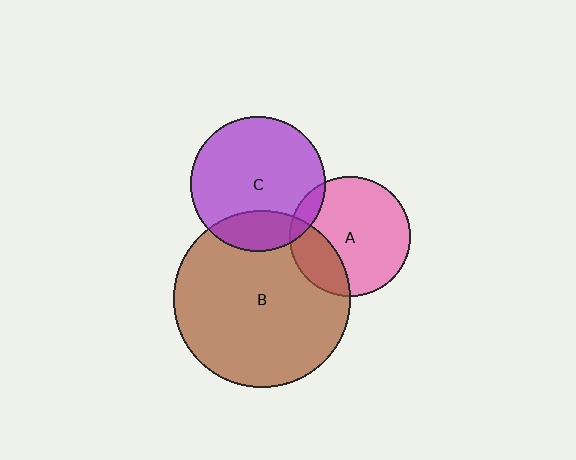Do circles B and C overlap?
Yes.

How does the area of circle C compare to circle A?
Approximately 1.3 times.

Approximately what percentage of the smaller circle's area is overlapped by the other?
Approximately 20%.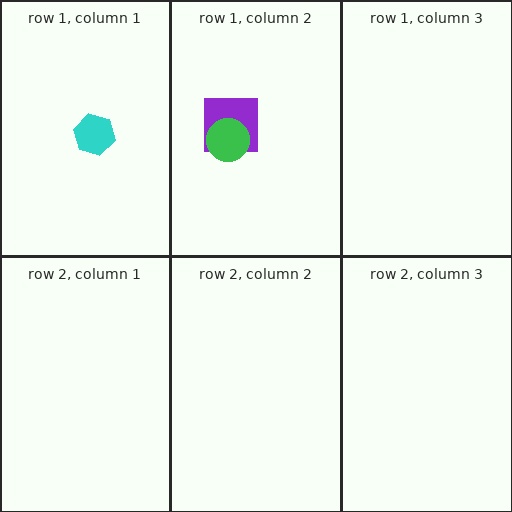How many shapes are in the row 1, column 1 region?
1.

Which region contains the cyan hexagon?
The row 1, column 1 region.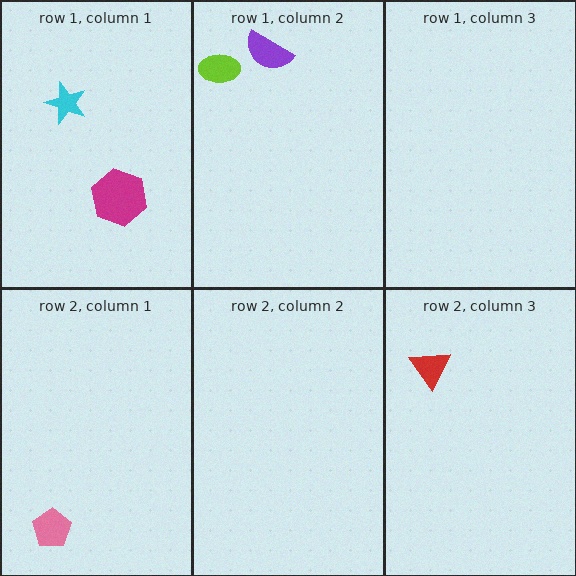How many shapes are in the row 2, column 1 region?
1.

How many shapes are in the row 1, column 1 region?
2.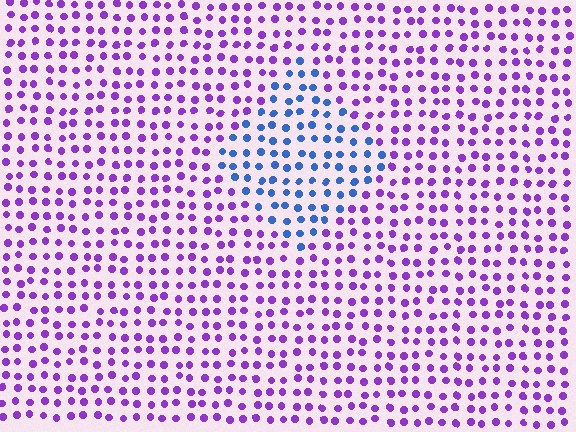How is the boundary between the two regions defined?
The boundary is defined purely by a slight shift in hue (about 58 degrees). Spacing, size, and orientation are identical on both sides.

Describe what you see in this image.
The image is filled with small purple elements in a uniform arrangement. A diamond-shaped region is visible where the elements are tinted to a slightly different hue, forming a subtle color boundary.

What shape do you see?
I see a diamond.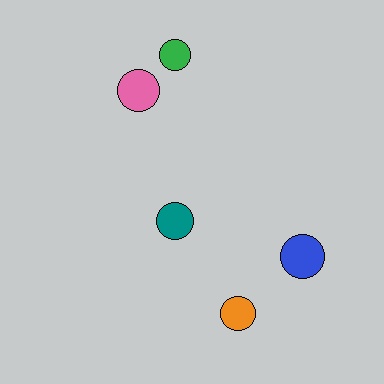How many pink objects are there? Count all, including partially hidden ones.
There is 1 pink object.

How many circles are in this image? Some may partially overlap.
There are 5 circles.